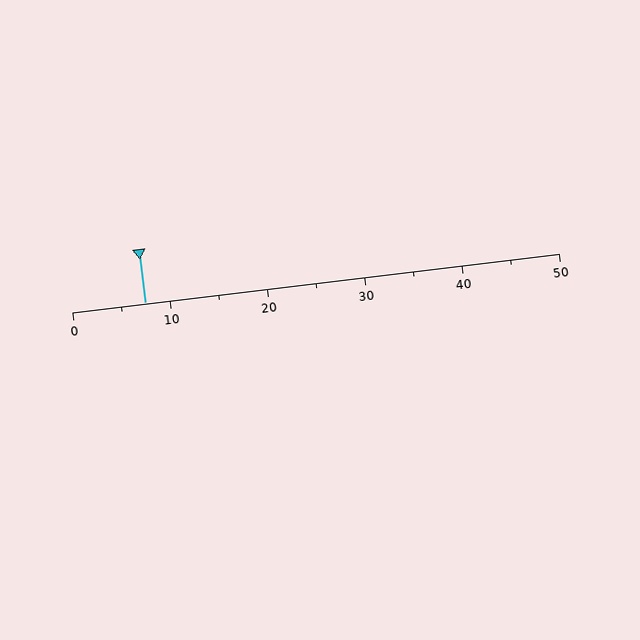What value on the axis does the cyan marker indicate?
The marker indicates approximately 7.5.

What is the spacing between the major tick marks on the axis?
The major ticks are spaced 10 apart.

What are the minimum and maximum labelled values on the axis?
The axis runs from 0 to 50.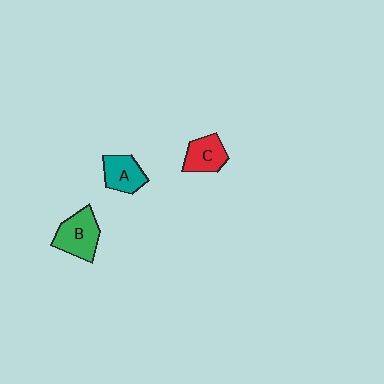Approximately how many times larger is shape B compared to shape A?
Approximately 1.3 times.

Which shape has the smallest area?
Shape C (red).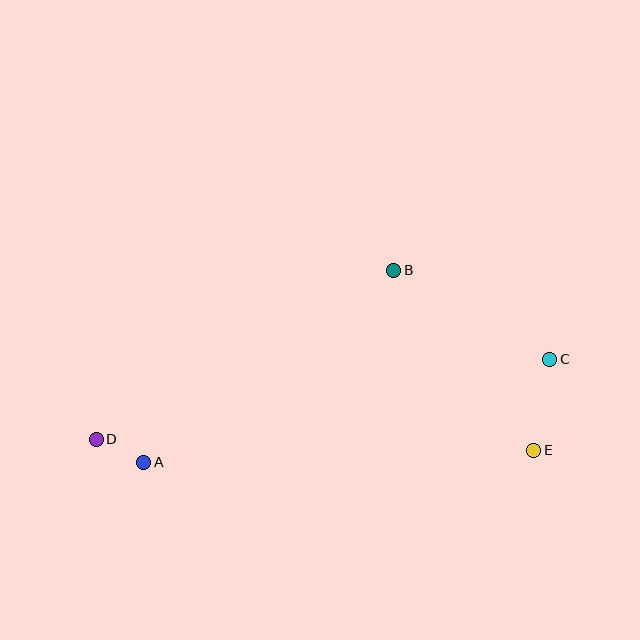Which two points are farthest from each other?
Points C and D are farthest from each other.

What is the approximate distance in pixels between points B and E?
The distance between B and E is approximately 228 pixels.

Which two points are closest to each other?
Points A and D are closest to each other.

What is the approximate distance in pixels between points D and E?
The distance between D and E is approximately 438 pixels.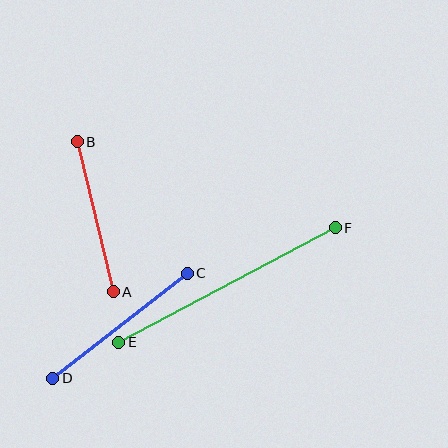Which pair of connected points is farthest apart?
Points E and F are farthest apart.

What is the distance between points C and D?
The distance is approximately 170 pixels.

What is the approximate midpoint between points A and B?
The midpoint is at approximately (95, 217) pixels.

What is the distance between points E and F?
The distance is approximately 245 pixels.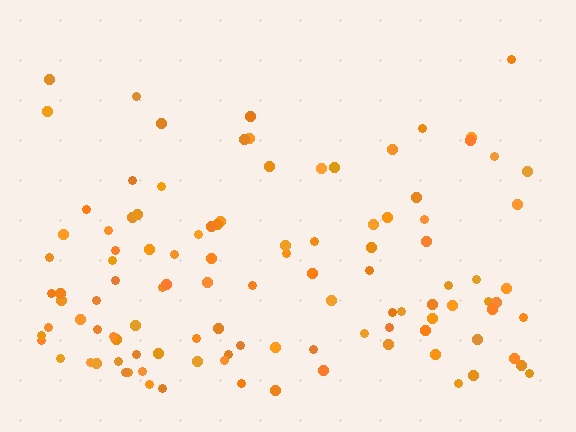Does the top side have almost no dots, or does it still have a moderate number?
Still a moderate number, just noticeably fewer than the bottom.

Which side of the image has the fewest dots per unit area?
The top.